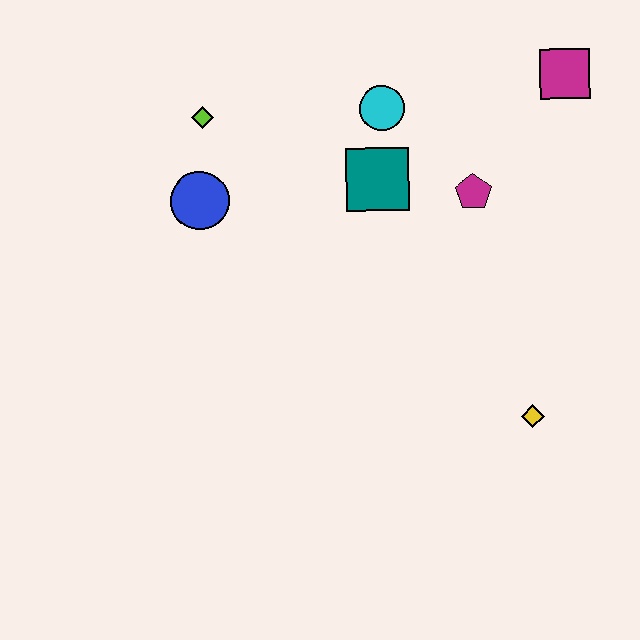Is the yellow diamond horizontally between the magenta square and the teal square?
Yes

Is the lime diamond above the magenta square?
No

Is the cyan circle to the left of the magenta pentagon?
Yes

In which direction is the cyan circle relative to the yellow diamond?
The cyan circle is above the yellow diamond.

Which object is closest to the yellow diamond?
The magenta pentagon is closest to the yellow diamond.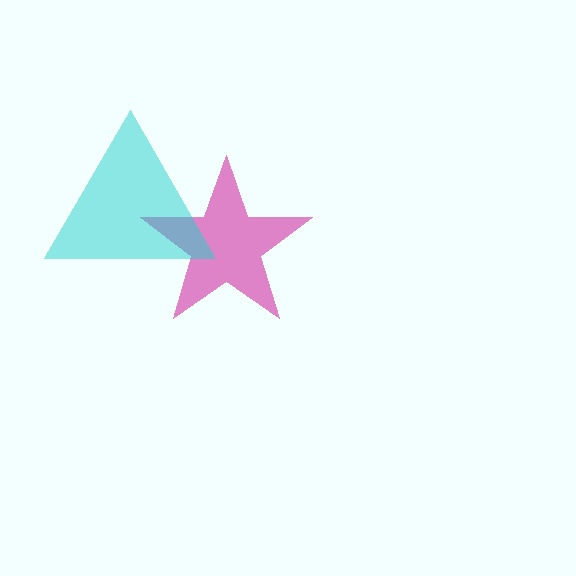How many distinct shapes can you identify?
There are 2 distinct shapes: a magenta star, a cyan triangle.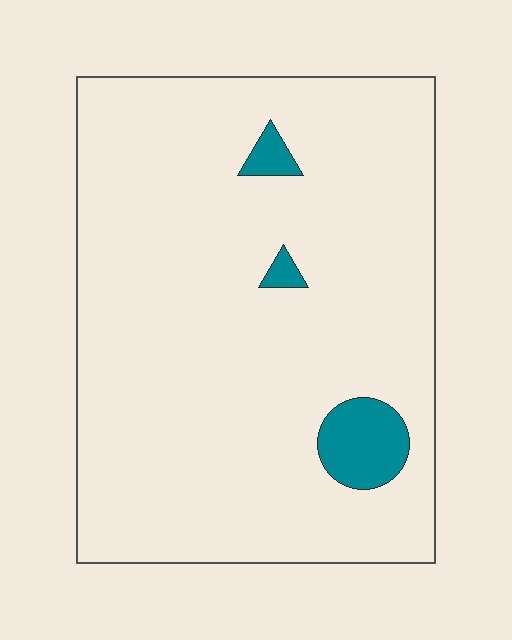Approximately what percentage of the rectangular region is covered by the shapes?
Approximately 5%.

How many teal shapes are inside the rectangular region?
3.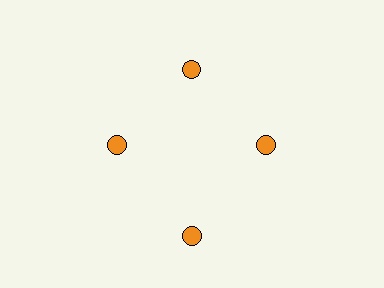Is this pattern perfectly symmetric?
No. The 4 orange circles are arranged in a ring, but one element near the 6 o'clock position is pushed outward from the center, breaking the 4-fold rotational symmetry.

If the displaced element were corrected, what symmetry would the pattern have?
It would have 4-fold rotational symmetry — the pattern would map onto itself every 90 degrees.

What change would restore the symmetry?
The symmetry would be restored by moving it inward, back onto the ring so that all 4 circles sit at equal angles and equal distance from the center.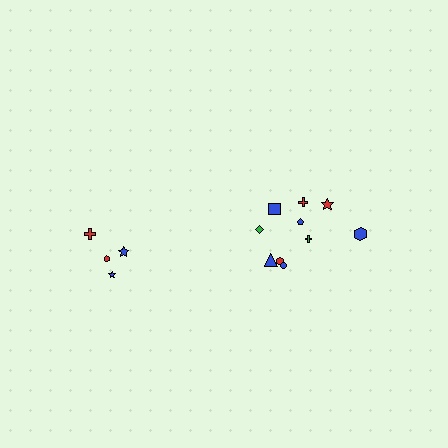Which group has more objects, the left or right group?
The right group.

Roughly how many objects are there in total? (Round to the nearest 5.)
Roughly 15 objects in total.